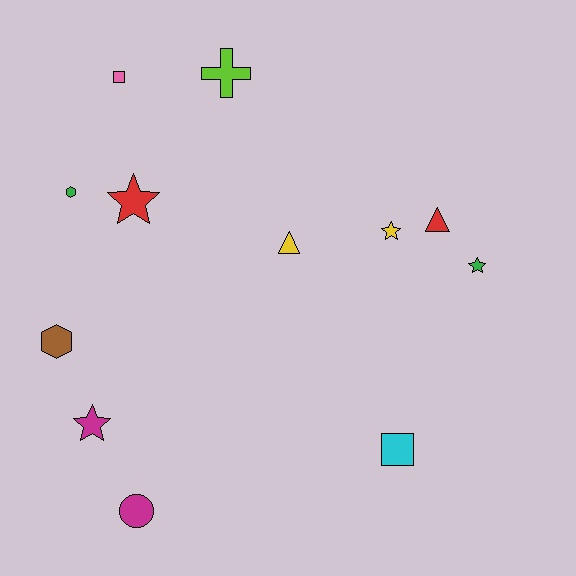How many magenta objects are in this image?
There are 2 magenta objects.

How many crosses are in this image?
There is 1 cross.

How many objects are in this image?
There are 12 objects.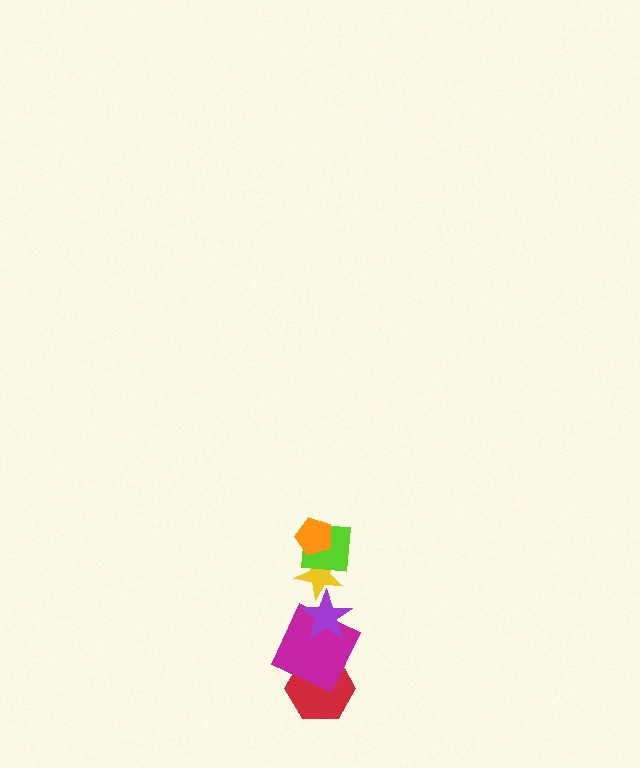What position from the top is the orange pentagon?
The orange pentagon is 1st from the top.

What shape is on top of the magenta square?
The purple star is on top of the magenta square.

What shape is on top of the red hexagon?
The magenta square is on top of the red hexagon.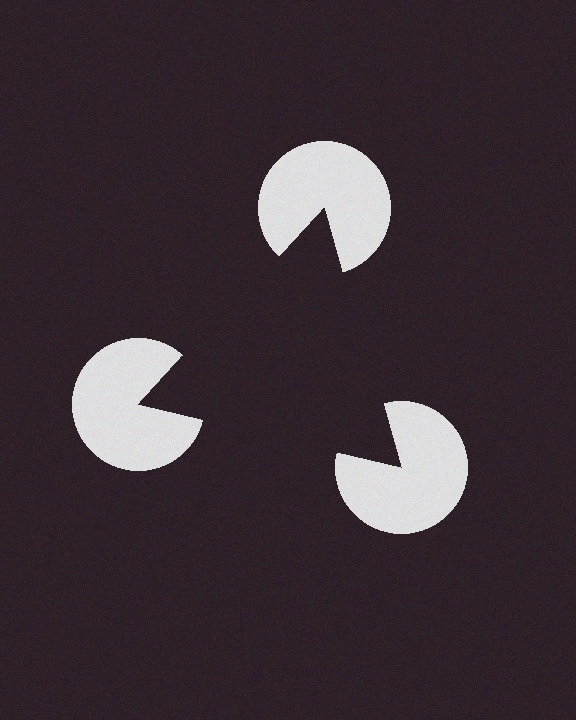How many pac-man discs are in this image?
There are 3 — one at each vertex of the illusory triangle.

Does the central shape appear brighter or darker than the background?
It typically appears slightly darker than the background, even though no actual brightness change is drawn.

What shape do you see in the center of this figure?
An illusory triangle — its edges are inferred from the aligned wedge cuts in the pac-man discs, not physically drawn.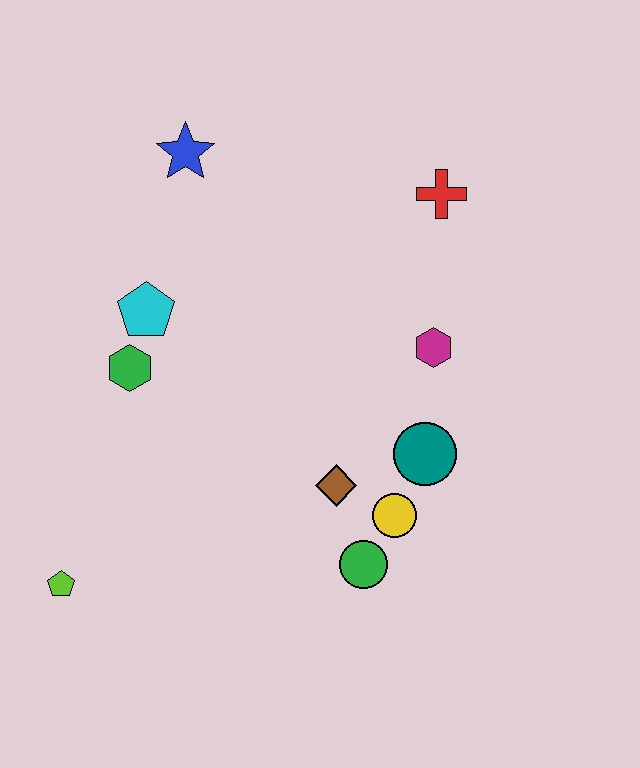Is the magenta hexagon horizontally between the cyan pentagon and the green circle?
No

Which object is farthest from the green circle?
The blue star is farthest from the green circle.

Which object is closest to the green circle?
The yellow circle is closest to the green circle.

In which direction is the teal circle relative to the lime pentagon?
The teal circle is to the right of the lime pentagon.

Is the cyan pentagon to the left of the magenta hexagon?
Yes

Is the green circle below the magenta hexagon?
Yes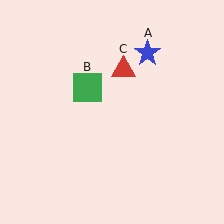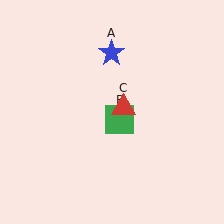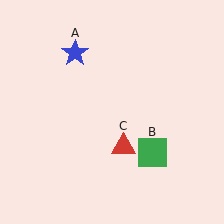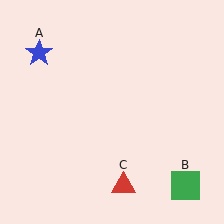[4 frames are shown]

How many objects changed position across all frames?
3 objects changed position: blue star (object A), green square (object B), red triangle (object C).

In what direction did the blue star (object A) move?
The blue star (object A) moved left.